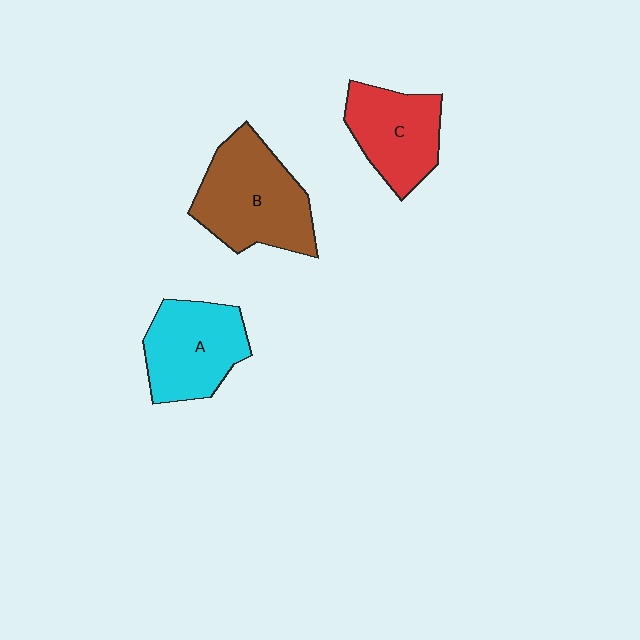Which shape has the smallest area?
Shape C (red).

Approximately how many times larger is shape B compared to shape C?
Approximately 1.4 times.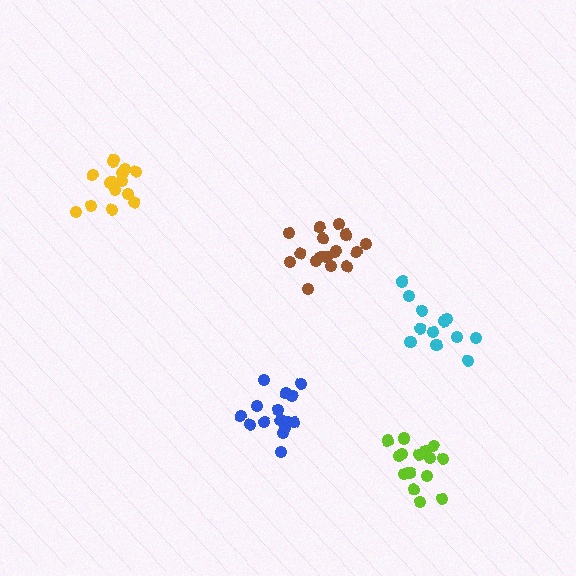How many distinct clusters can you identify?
There are 5 distinct clusters.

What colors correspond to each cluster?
The clusters are colored: yellow, blue, cyan, lime, brown.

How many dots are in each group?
Group 1: 17 dots, Group 2: 15 dots, Group 3: 12 dots, Group 4: 16 dots, Group 5: 16 dots (76 total).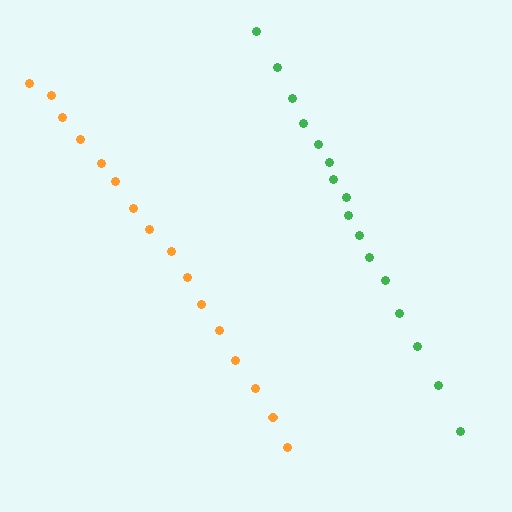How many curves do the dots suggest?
There are 2 distinct paths.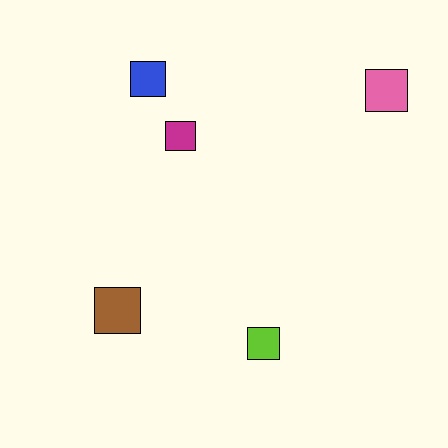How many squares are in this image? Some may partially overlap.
There are 5 squares.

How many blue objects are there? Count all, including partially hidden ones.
There is 1 blue object.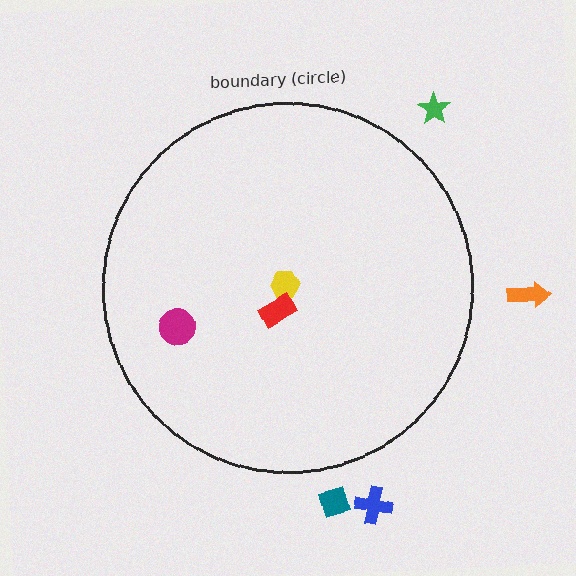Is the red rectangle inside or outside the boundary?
Inside.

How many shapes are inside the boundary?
3 inside, 4 outside.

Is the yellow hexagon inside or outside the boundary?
Inside.